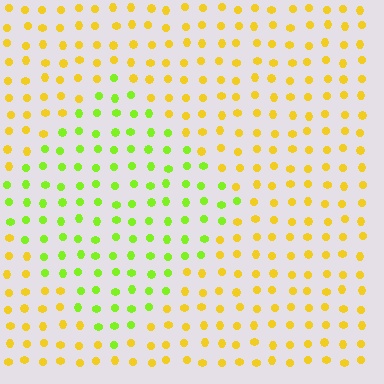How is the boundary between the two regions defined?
The boundary is defined purely by a slight shift in hue (about 44 degrees). Spacing, size, and orientation are identical on both sides.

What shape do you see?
I see a diamond.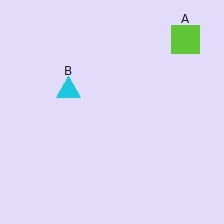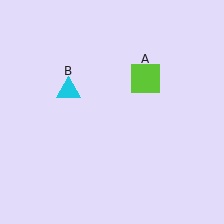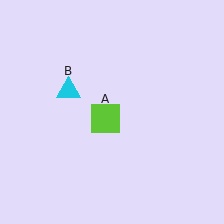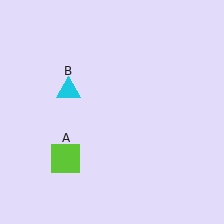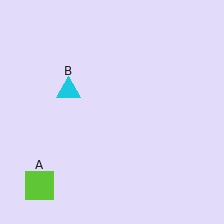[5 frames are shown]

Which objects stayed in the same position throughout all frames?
Cyan triangle (object B) remained stationary.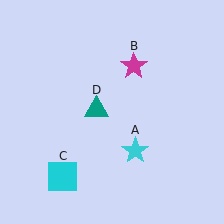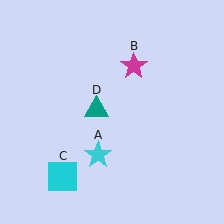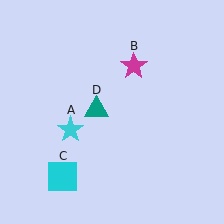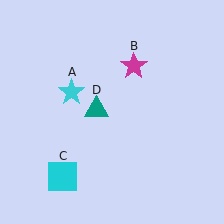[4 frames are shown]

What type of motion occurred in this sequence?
The cyan star (object A) rotated clockwise around the center of the scene.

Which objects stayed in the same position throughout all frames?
Magenta star (object B) and cyan square (object C) and teal triangle (object D) remained stationary.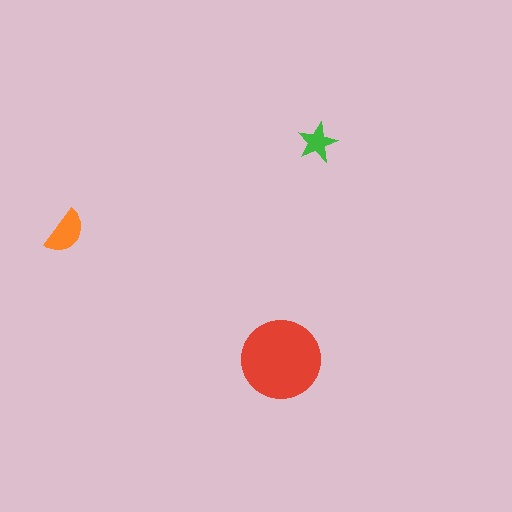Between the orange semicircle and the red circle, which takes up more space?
The red circle.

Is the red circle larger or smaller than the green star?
Larger.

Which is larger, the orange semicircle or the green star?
The orange semicircle.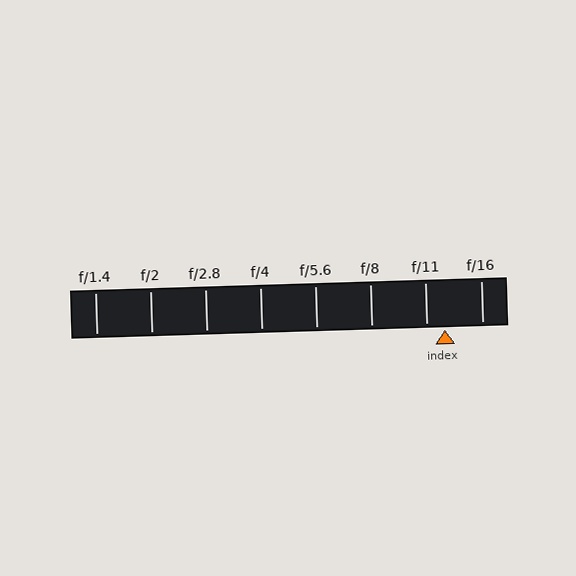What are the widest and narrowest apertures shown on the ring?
The widest aperture shown is f/1.4 and the narrowest is f/16.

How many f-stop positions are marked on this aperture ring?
There are 8 f-stop positions marked.